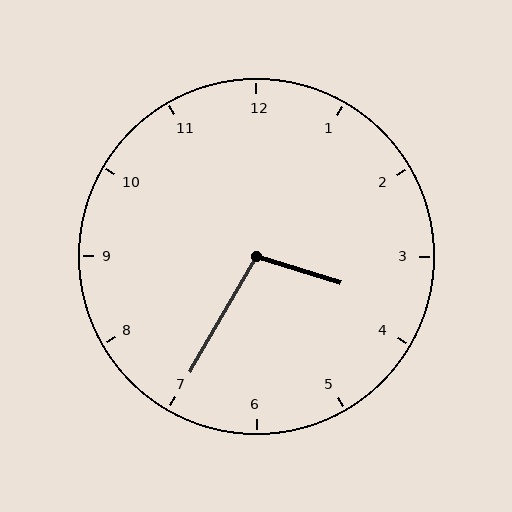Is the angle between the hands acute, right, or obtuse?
It is obtuse.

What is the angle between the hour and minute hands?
Approximately 102 degrees.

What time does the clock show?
3:35.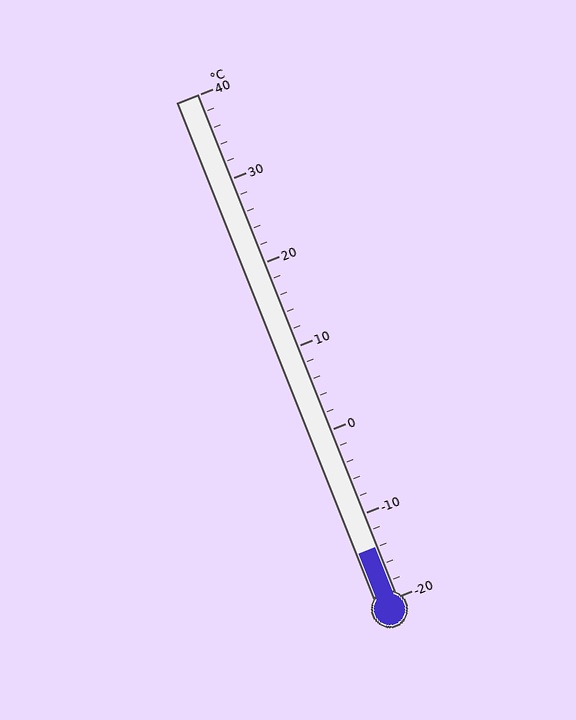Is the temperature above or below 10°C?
The temperature is below 10°C.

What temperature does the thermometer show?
The thermometer shows approximately -14°C.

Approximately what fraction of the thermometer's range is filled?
The thermometer is filled to approximately 10% of its range.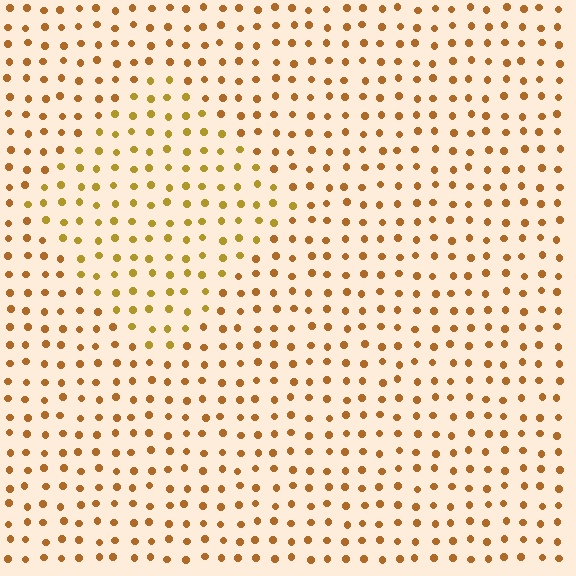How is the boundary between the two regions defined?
The boundary is defined purely by a slight shift in hue (about 21 degrees). Spacing, size, and orientation are identical on both sides.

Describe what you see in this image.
The image is filled with small brown elements in a uniform arrangement. A diamond-shaped region is visible where the elements are tinted to a slightly different hue, forming a subtle color boundary.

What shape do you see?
I see a diamond.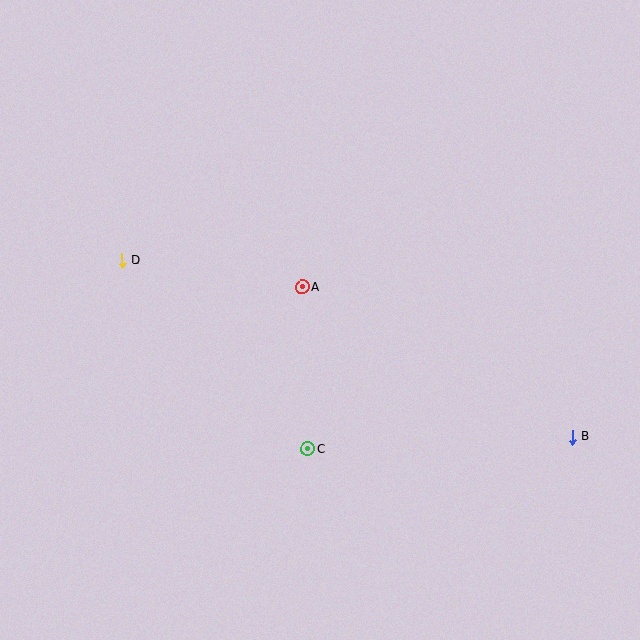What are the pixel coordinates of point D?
Point D is at (122, 260).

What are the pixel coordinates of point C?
Point C is at (308, 449).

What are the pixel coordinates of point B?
Point B is at (572, 437).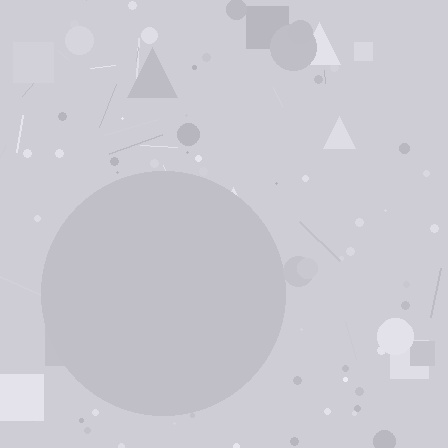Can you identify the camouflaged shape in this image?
The camouflaged shape is a circle.